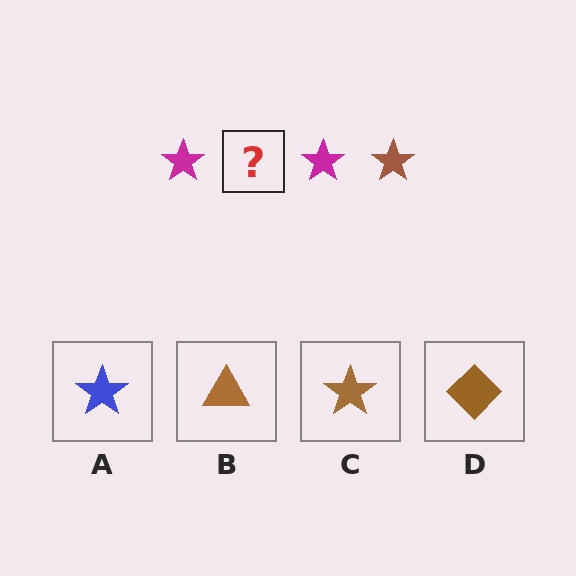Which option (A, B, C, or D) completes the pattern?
C.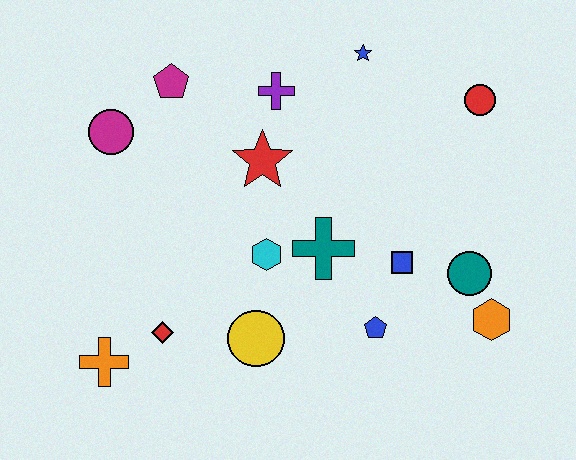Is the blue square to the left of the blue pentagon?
No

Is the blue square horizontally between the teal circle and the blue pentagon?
Yes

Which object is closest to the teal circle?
The orange hexagon is closest to the teal circle.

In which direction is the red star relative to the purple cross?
The red star is below the purple cross.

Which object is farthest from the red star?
The orange hexagon is farthest from the red star.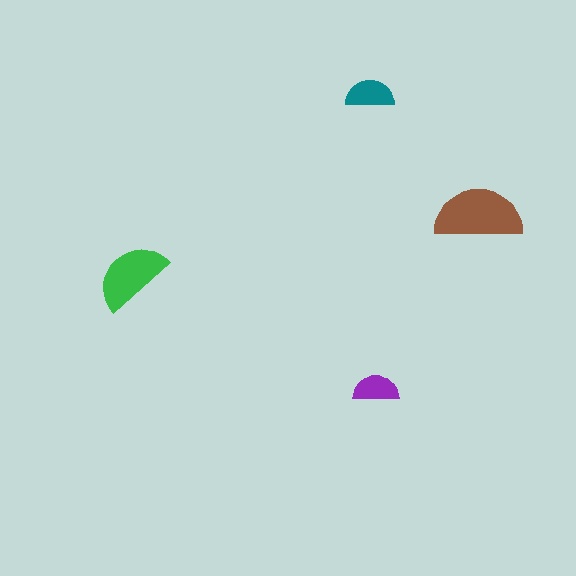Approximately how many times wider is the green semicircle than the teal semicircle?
About 1.5 times wider.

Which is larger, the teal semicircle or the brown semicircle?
The brown one.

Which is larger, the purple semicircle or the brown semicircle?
The brown one.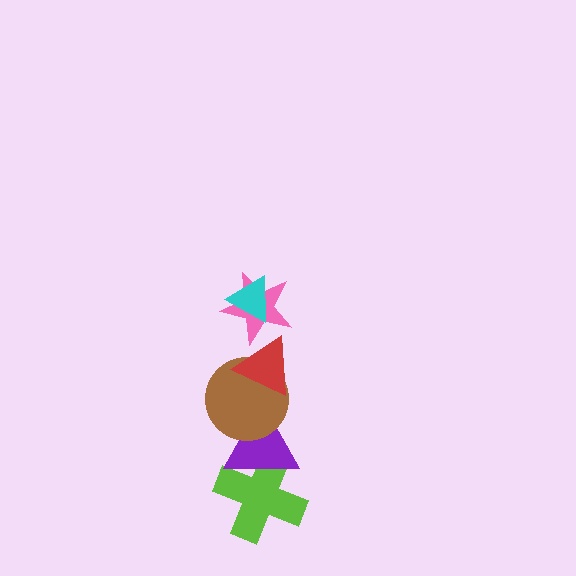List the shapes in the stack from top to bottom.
From top to bottom: the cyan triangle, the pink star, the red triangle, the brown circle, the purple triangle, the lime cross.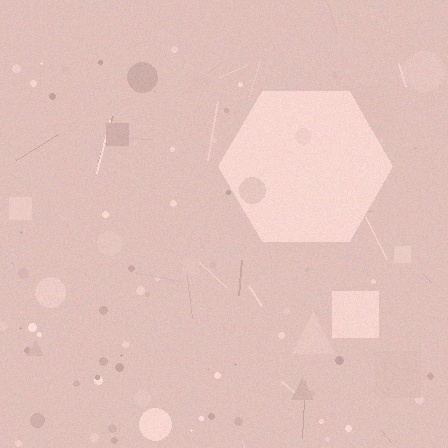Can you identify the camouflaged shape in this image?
The camouflaged shape is a hexagon.